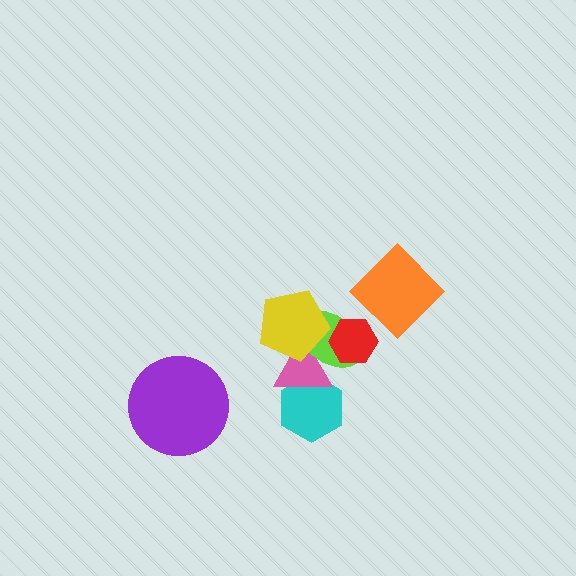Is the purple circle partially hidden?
No, no other shape covers it.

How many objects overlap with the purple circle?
0 objects overlap with the purple circle.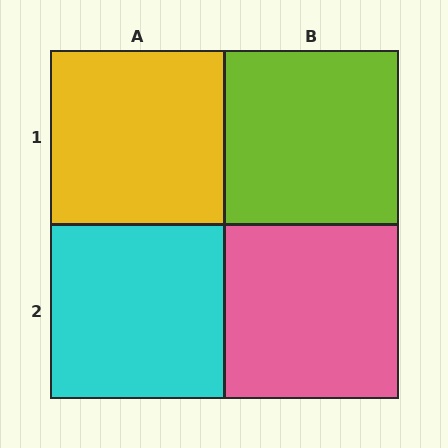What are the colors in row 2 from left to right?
Cyan, pink.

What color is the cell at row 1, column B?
Lime.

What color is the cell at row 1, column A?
Yellow.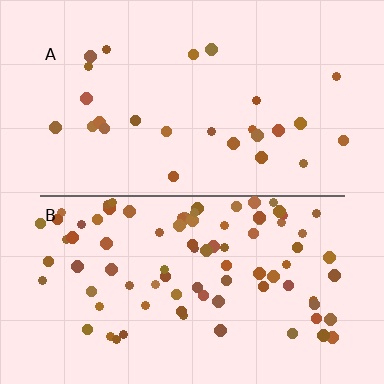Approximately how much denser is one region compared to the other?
Approximately 3.3× — region B over region A.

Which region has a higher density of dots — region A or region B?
B (the bottom).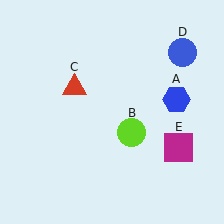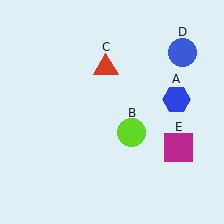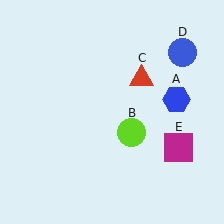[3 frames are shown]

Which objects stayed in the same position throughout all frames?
Blue hexagon (object A) and lime circle (object B) and blue circle (object D) and magenta square (object E) remained stationary.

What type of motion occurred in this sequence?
The red triangle (object C) rotated clockwise around the center of the scene.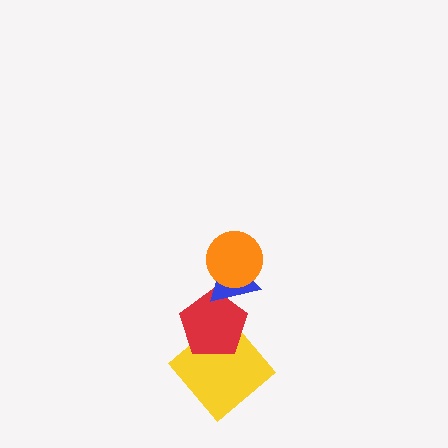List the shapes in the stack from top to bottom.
From top to bottom: the orange circle, the blue triangle, the red pentagon, the yellow diamond.